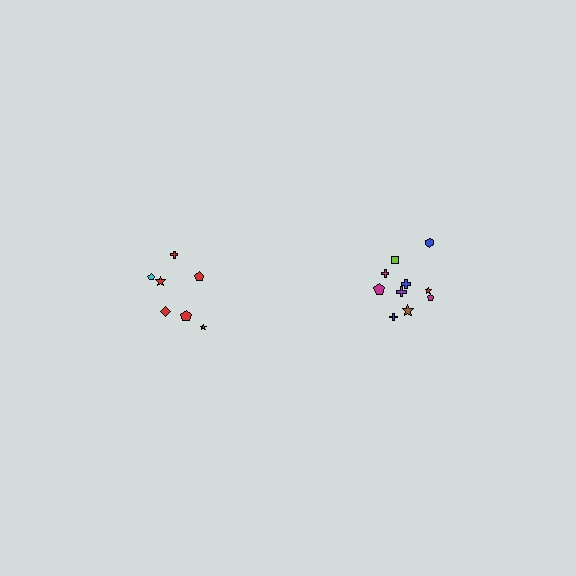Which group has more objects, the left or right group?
The right group.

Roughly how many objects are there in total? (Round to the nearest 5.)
Roughly 15 objects in total.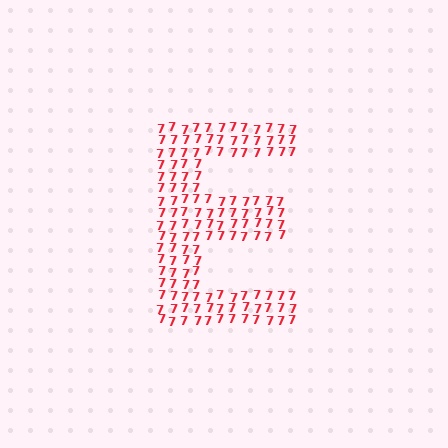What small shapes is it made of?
It is made of small digit 7's.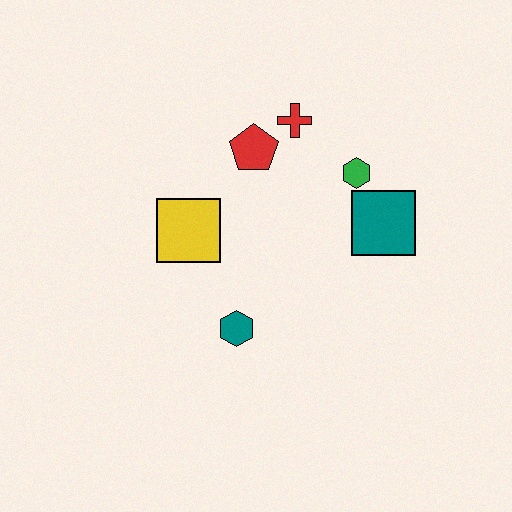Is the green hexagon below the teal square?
No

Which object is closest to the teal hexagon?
The yellow square is closest to the teal hexagon.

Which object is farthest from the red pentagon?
The teal hexagon is farthest from the red pentagon.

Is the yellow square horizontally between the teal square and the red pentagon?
No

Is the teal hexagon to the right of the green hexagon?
No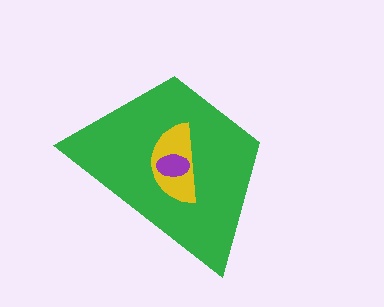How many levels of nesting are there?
3.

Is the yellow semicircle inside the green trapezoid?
Yes.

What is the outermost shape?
The green trapezoid.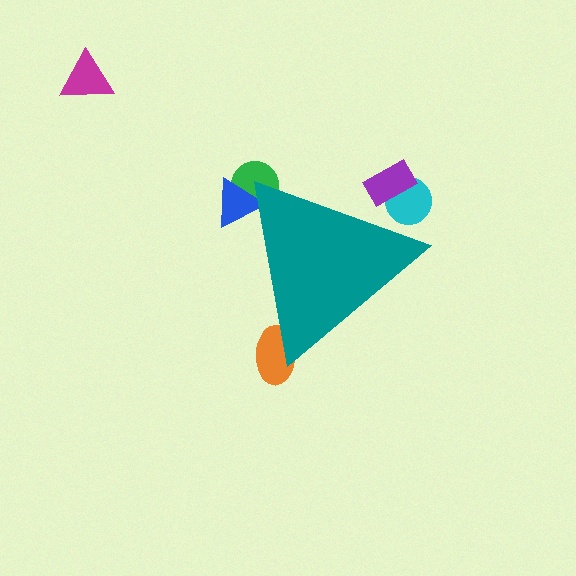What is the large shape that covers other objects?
A teal triangle.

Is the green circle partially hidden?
Yes, the green circle is partially hidden behind the teal triangle.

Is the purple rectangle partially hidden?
Yes, the purple rectangle is partially hidden behind the teal triangle.